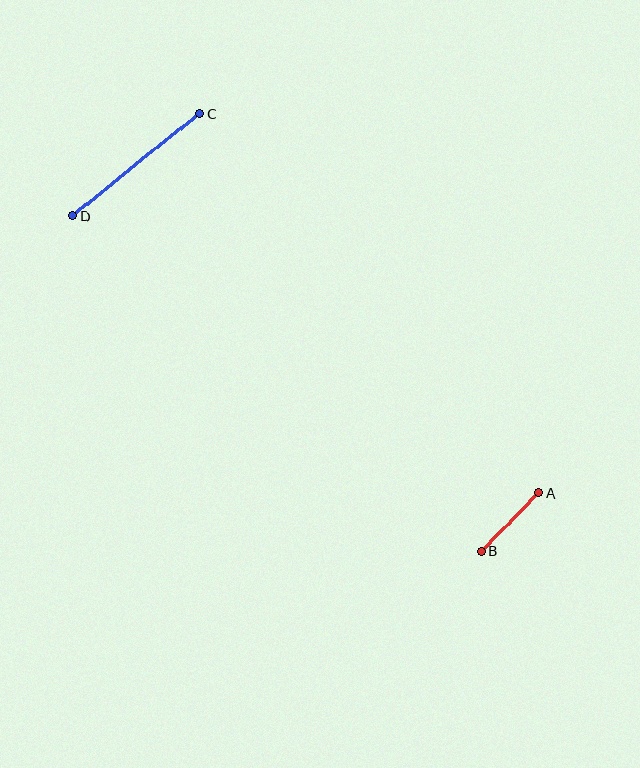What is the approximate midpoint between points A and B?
The midpoint is at approximately (510, 522) pixels.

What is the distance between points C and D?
The distance is approximately 163 pixels.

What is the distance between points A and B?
The distance is approximately 81 pixels.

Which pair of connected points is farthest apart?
Points C and D are farthest apart.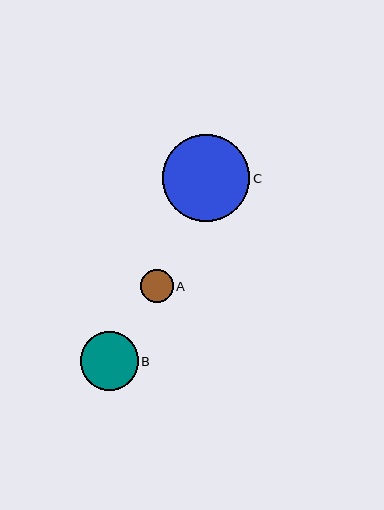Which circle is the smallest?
Circle A is the smallest with a size of approximately 33 pixels.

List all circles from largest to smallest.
From largest to smallest: C, B, A.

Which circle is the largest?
Circle C is the largest with a size of approximately 87 pixels.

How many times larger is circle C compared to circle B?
Circle C is approximately 1.5 times the size of circle B.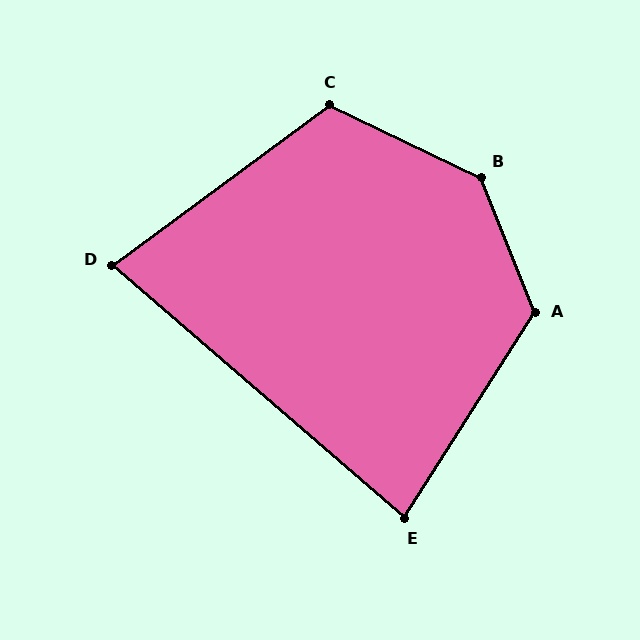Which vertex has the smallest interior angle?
D, at approximately 77 degrees.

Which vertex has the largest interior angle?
B, at approximately 137 degrees.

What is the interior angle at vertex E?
Approximately 82 degrees (acute).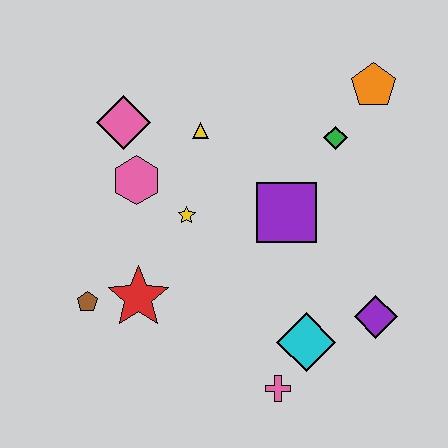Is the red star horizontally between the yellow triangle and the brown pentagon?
Yes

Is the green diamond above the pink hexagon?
Yes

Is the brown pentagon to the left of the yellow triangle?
Yes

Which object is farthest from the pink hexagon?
The purple diamond is farthest from the pink hexagon.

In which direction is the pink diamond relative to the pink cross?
The pink diamond is above the pink cross.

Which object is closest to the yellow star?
The pink hexagon is closest to the yellow star.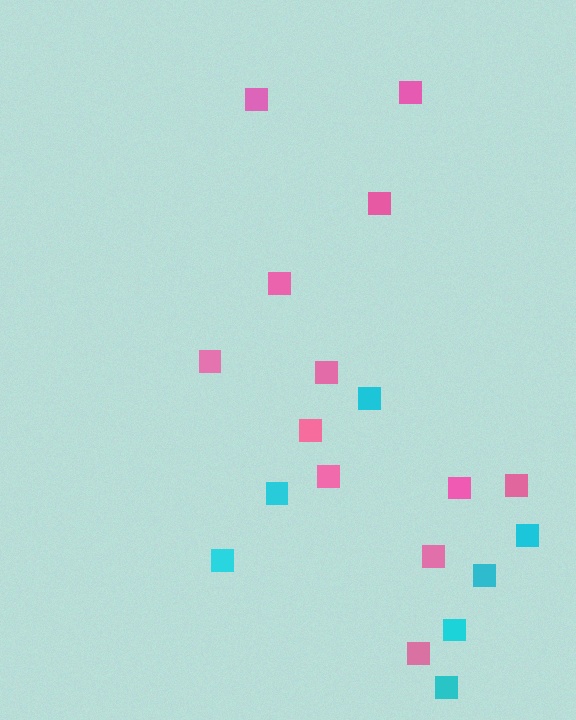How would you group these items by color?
There are 2 groups: one group of cyan squares (7) and one group of pink squares (12).